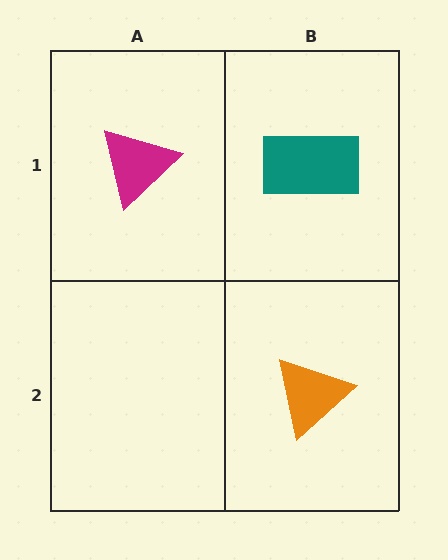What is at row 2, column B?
An orange triangle.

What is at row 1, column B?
A teal rectangle.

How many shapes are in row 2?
1 shape.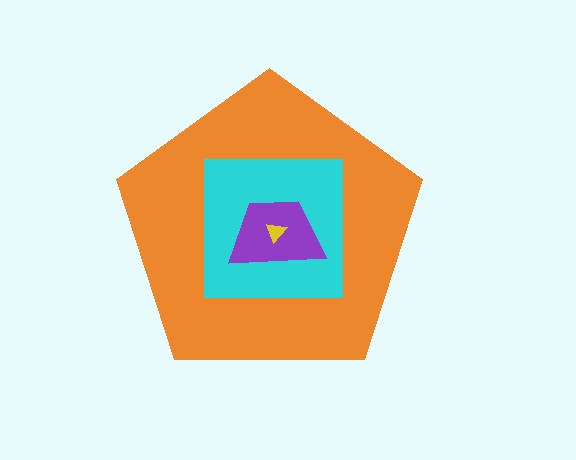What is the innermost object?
The yellow triangle.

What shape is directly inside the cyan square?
The purple trapezoid.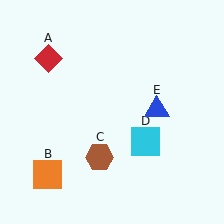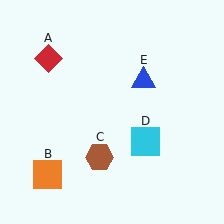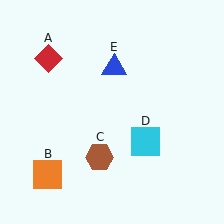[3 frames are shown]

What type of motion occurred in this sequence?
The blue triangle (object E) rotated counterclockwise around the center of the scene.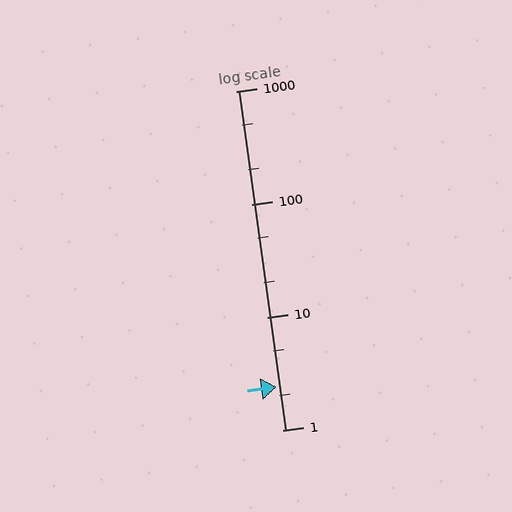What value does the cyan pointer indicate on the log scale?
The pointer indicates approximately 2.4.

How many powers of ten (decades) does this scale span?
The scale spans 3 decades, from 1 to 1000.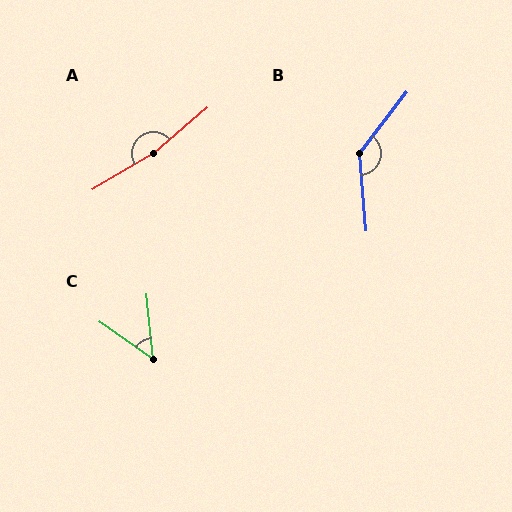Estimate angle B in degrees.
Approximately 138 degrees.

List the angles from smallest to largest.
C (50°), B (138°), A (169°).